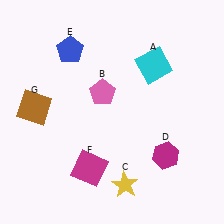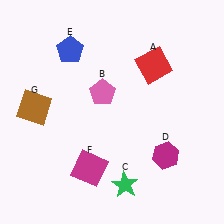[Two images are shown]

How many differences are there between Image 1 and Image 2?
There are 2 differences between the two images.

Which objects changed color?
A changed from cyan to red. C changed from yellow to green.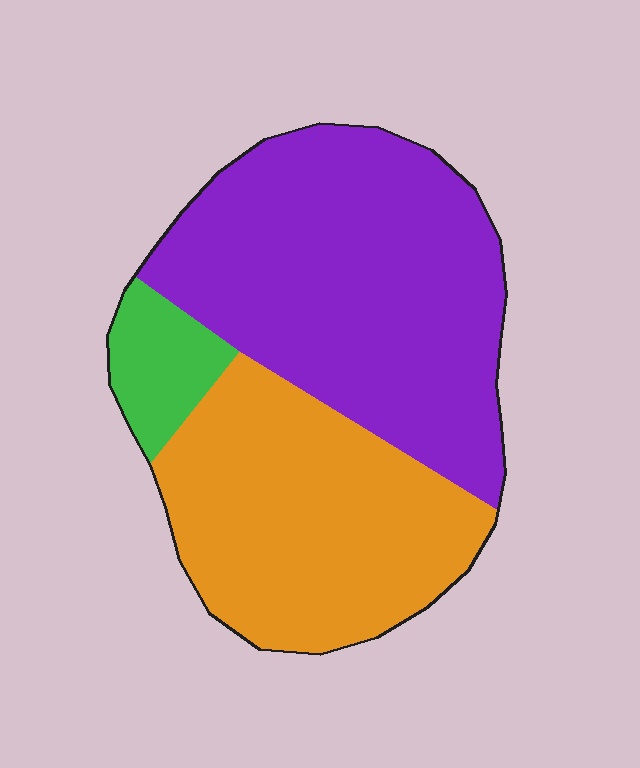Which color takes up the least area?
Green, at roughly 10%.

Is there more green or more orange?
Orange.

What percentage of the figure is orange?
Orange takes up about two fifths (2/5) of the figure.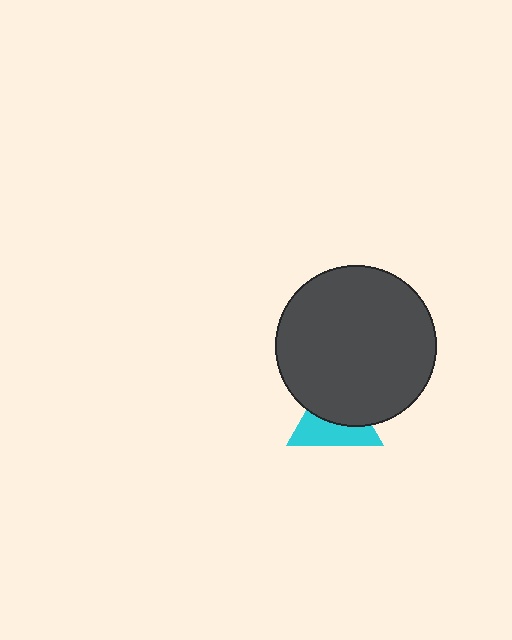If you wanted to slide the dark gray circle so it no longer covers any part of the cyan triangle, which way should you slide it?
Slide it up — that is the most direct way to separate the two shapes.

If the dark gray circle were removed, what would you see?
You would see the complete cyan triangle.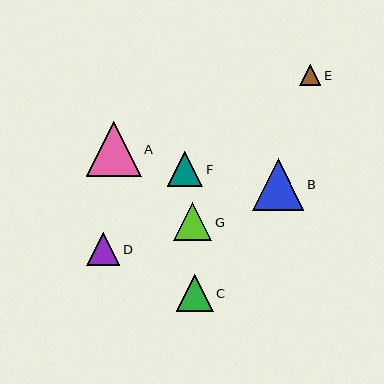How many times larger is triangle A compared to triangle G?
Triangle A is approximately 1.4 times the size of triangle G.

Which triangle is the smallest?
Triangle E is the smallest with a size of approximately 21 pixels.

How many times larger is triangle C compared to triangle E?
Triangle C is approximately 1.8 times the size of triangle E.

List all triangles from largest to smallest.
From largest to smallest: A, B, G, C, F, D, E.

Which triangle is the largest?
Triangle A is the largest with a size of approximately 54 pixels.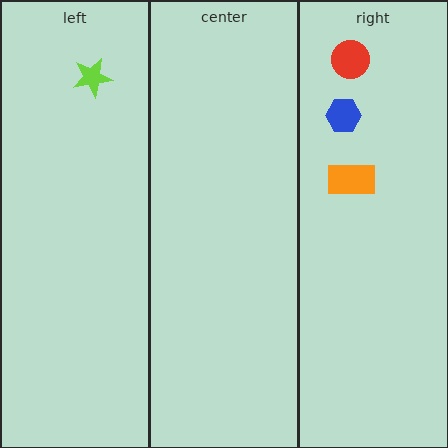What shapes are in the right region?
The red circle, the blue hexagon, the orange rectangle.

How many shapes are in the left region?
1.